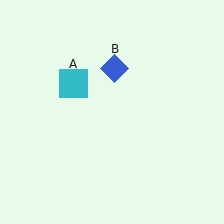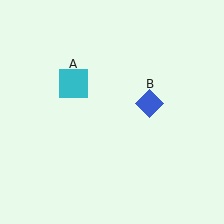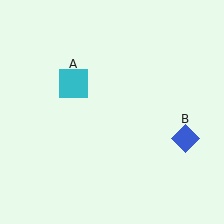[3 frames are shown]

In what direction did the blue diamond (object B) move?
The blue diamond (object B) moved down and to the right.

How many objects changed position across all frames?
1 object changed position: blue diamond (object B).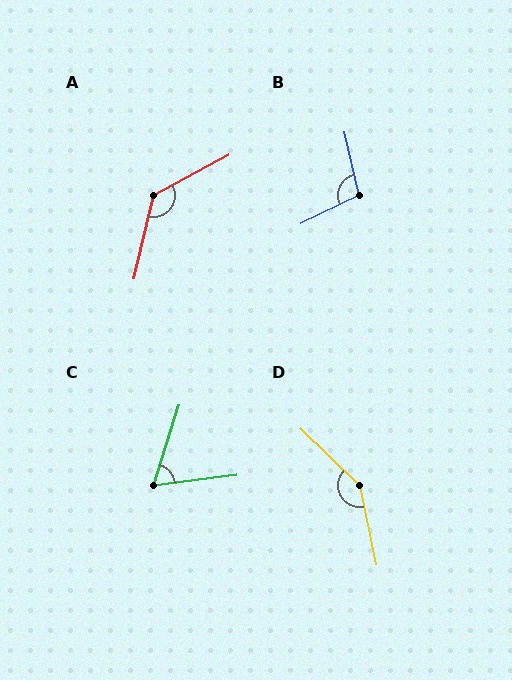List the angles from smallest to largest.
C (65°), B (103°), A (131°), D (145°).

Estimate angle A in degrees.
Approximately 131 degrees.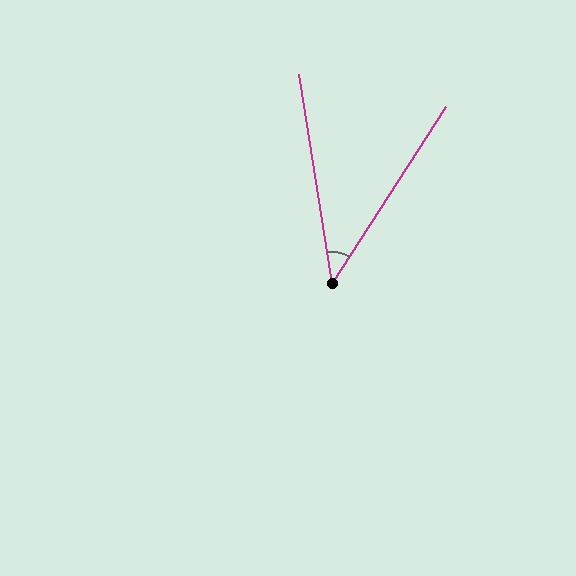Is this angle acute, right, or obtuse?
It is acute.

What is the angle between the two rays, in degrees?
Approximately 42 degrees.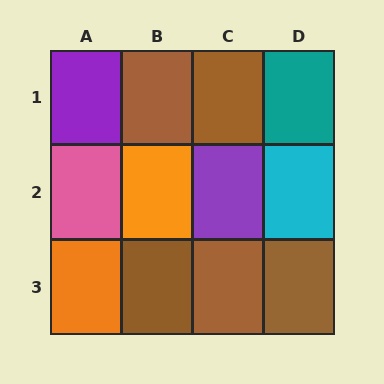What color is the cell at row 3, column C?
Brown.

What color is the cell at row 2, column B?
Orange.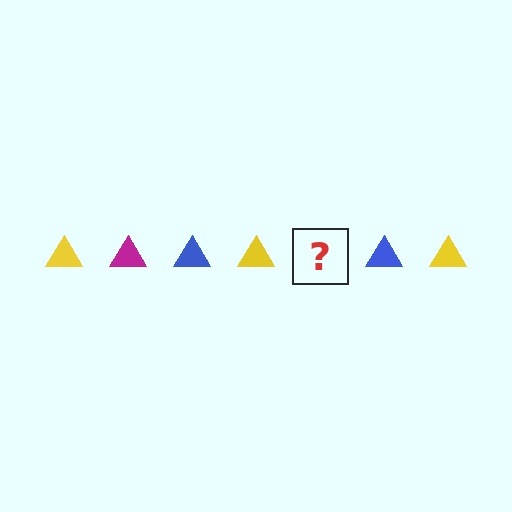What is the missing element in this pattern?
The missing element is a magenta triangle.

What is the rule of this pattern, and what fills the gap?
The rule is that the pattern cycles through yellow, magenta, blue triangles. The gap should be filled with a magenta triangle.